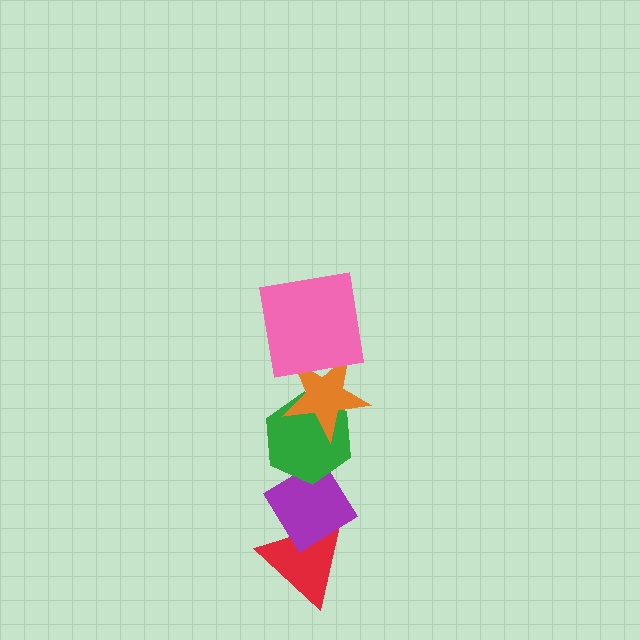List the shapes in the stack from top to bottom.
From top to bottom: the pink square, the orange star, the green hexagon, the purple diamond, the red triangle.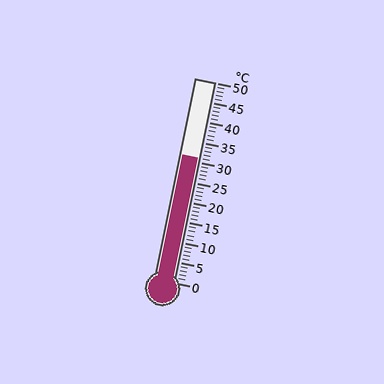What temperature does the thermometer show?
The thermometer shows approximately 31°C.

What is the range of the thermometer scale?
The thermometer scale ranges from 0°C to 50°C.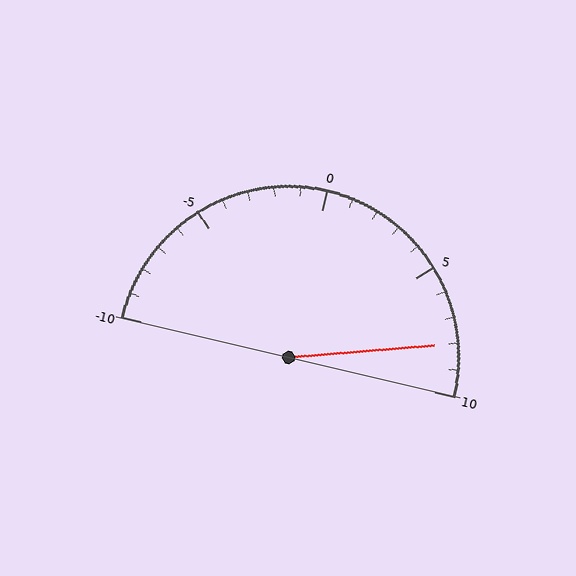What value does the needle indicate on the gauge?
The needle indicates approximately 8.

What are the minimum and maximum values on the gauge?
The gauge ranges from -10 to 10.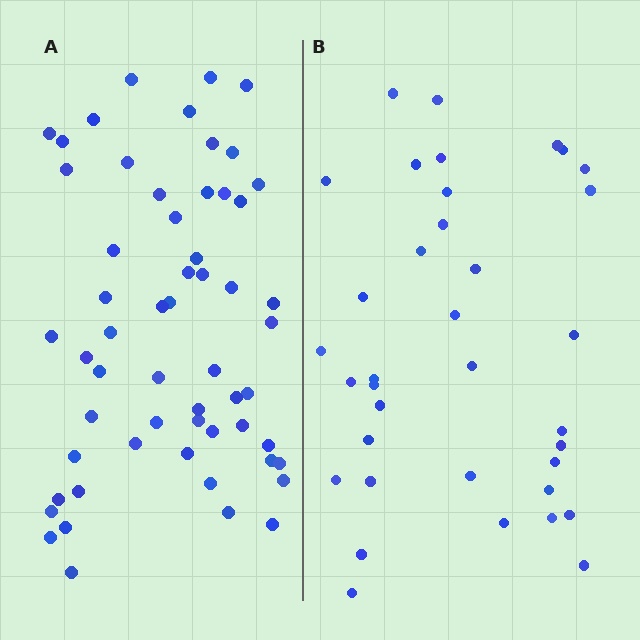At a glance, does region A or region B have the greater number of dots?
Region A (the left region) has more dots.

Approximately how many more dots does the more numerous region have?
Region A has approximately 20 more dots than region B.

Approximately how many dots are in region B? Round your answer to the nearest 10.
About 40 dots. (The exact count is 36, which rounds to 40.)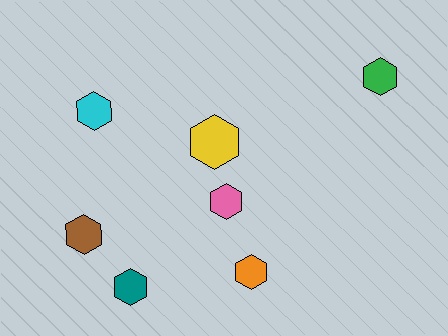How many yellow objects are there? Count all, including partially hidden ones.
There is 1 yellow object.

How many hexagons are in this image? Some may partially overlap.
There are 7 hexagons.